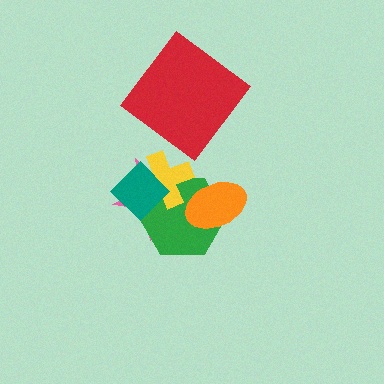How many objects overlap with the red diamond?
0 objects overlap with the red diamond.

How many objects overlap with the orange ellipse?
2 objects overlap with the orange ellipse.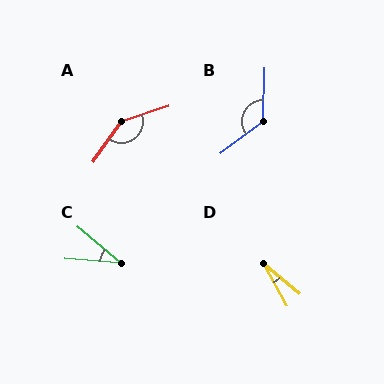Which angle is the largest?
A, at approximately 143 degrees.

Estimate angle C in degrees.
Approximately 35 degrees.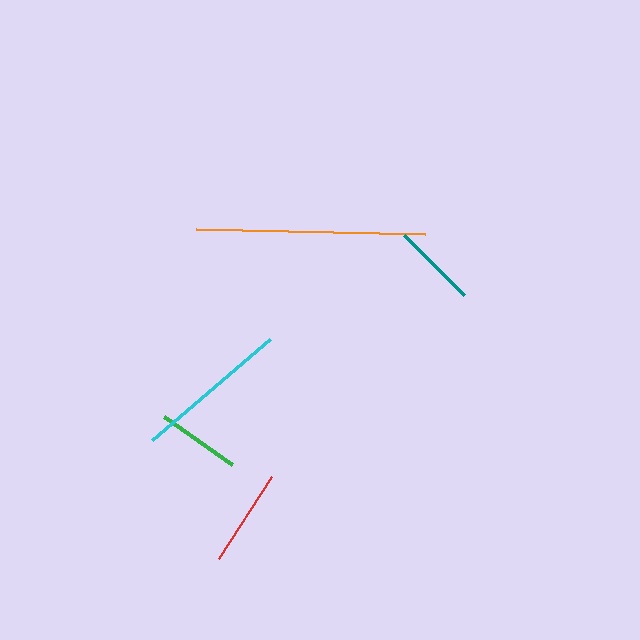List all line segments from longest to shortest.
From longest to shortest: orange, cyan, red, teal, green.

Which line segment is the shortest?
The green line is the shortest at approximately 83 pixels.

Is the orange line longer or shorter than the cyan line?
The orange line is longer than the cyan line.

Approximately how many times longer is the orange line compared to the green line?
The orange line is approximately 2.8 times the length of the green line.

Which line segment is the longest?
The orange line is the longest at approximately 229 pixels.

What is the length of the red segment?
The red segment is approximately 98 pixels long.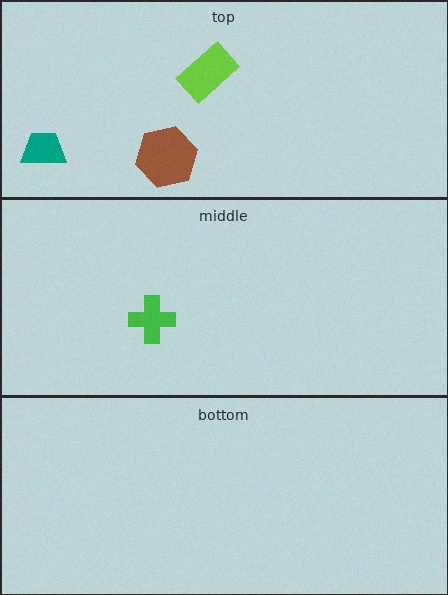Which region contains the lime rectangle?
The top region.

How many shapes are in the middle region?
1.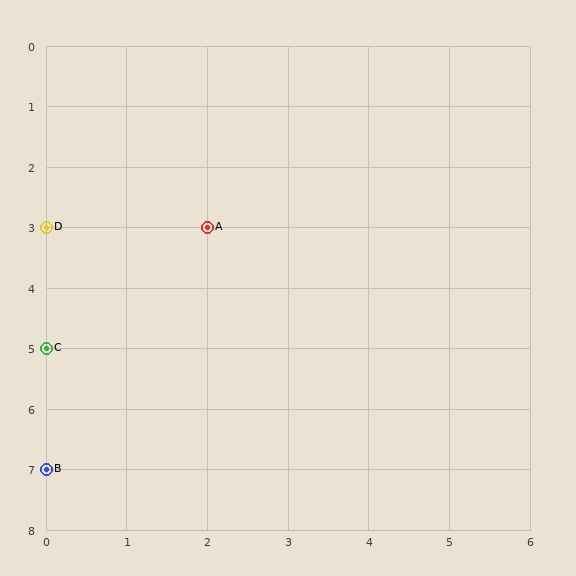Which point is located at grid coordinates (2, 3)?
Point A is at (2, 3).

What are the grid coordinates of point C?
Point C is at grid coordinates (0, 5).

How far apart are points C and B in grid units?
Points C and B are 2 rows apart.